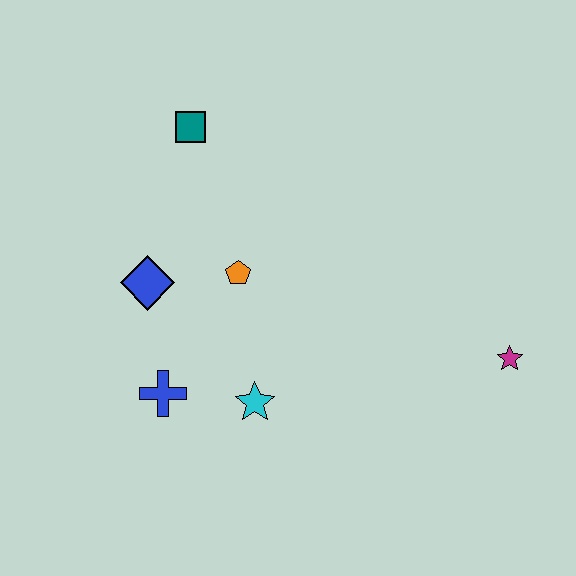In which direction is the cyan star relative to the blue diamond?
The cyan star is below the blue diamond.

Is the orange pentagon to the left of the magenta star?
Yes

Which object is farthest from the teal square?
The magenta star is farthest from the teal square.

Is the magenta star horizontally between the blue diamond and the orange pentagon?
No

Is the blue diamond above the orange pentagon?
No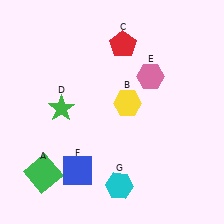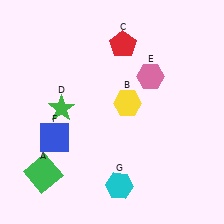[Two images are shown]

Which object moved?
The blue square (F) moved up.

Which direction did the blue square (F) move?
The blue square (F) moved up.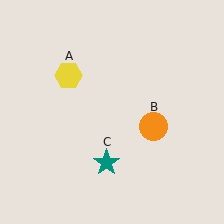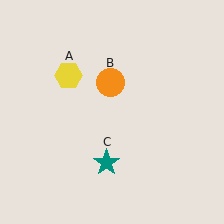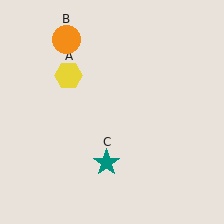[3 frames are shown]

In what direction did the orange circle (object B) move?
The orange circle (object B) moved up and to the left.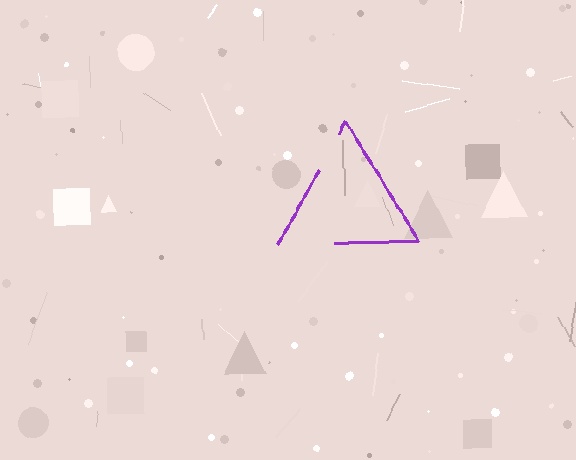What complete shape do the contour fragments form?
The contour fragments form a triangle.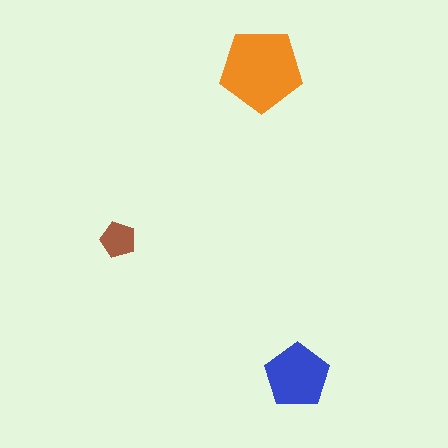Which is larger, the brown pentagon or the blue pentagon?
The blue one.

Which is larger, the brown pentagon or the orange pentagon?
The orange one.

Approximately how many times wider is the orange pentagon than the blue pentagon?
About 1.5 times wider.